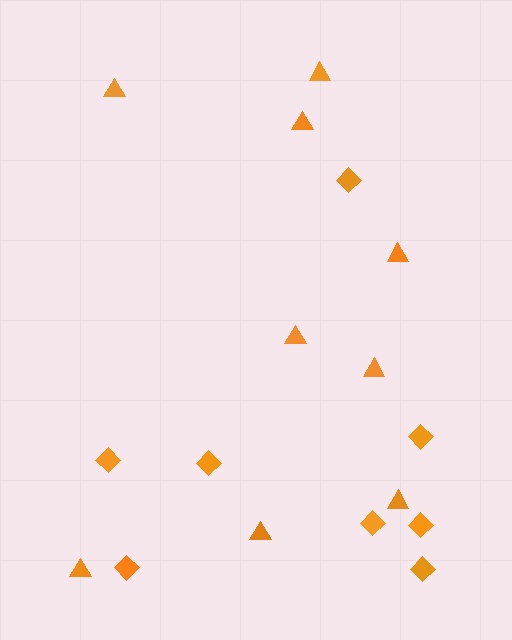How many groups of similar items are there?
There are 2 groups: one group of triangles (9) and one group of diamonds (8).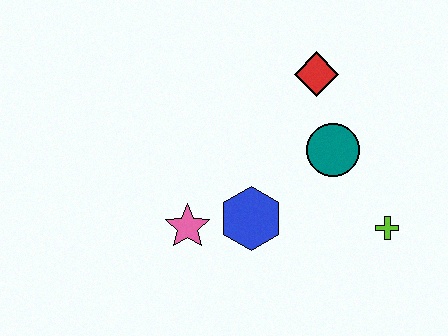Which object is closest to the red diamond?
The teal circle is closest to the red diamond.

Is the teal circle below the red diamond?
Yes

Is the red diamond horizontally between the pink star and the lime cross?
Yes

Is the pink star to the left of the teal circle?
Yes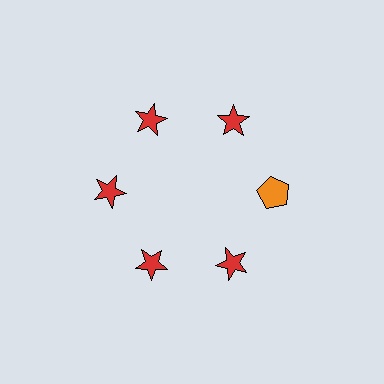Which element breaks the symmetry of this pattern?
The orange pentagon at roughly the 3 o'clock position breaks the symmetry. All other shapes are red stars.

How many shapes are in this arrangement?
There are 6 shapes arranged in a ring pattern.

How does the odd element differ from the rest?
It differs in both color (orange instead of red) and shape (pentagon instead of star).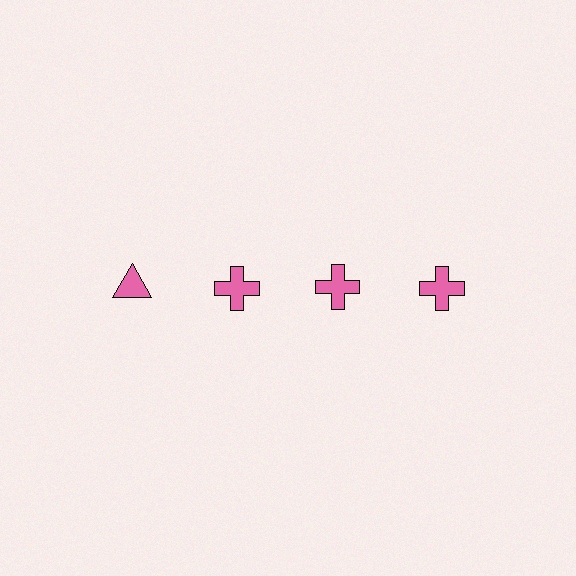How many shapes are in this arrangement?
There are 4 shapes arranged in a grid pattern.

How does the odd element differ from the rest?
It has a different shape: triangle instead of cross.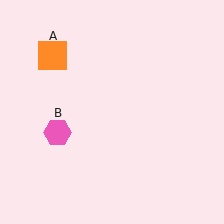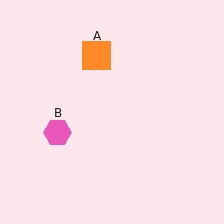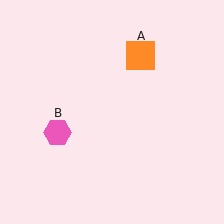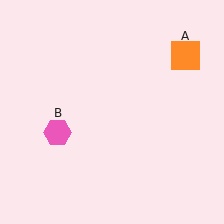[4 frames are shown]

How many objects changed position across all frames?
1 object changed position: orange square (object A).